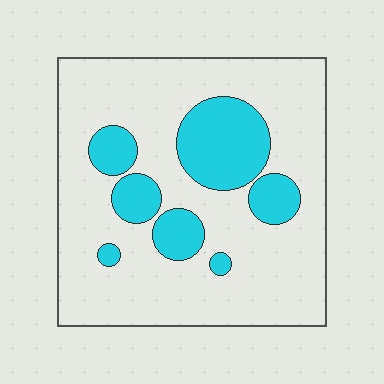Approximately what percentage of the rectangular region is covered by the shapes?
Approximately 20%.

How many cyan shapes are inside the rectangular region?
7.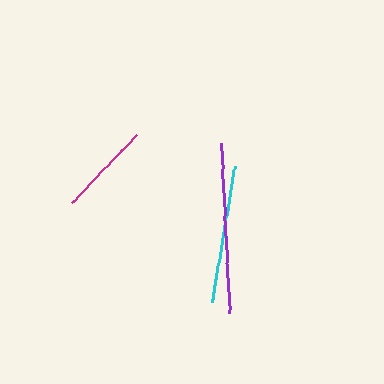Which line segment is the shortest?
The magenta line is the shortest at approximately 94 pixels.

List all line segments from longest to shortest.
From longest to shortest: purple, cyan, magenta.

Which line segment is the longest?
The purple line is the longest at approximately 170 pixels.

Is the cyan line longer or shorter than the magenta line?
The cyan line is longer than the magenta line.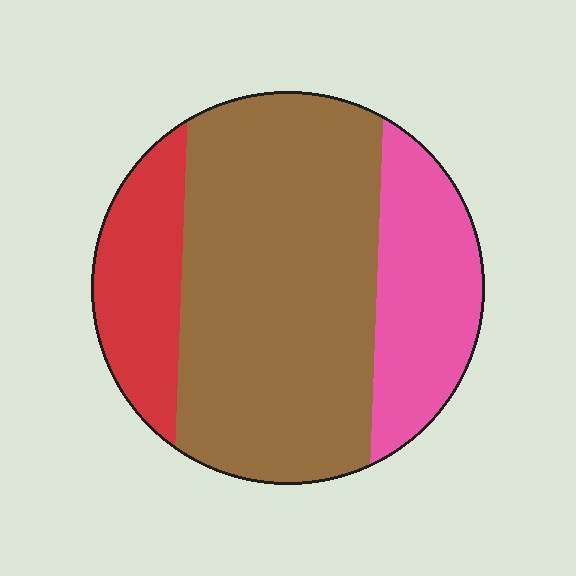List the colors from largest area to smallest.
From largest to smallest: brown, pink, red.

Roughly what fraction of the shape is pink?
Pink takes up about one fifth (1/5) of the shape.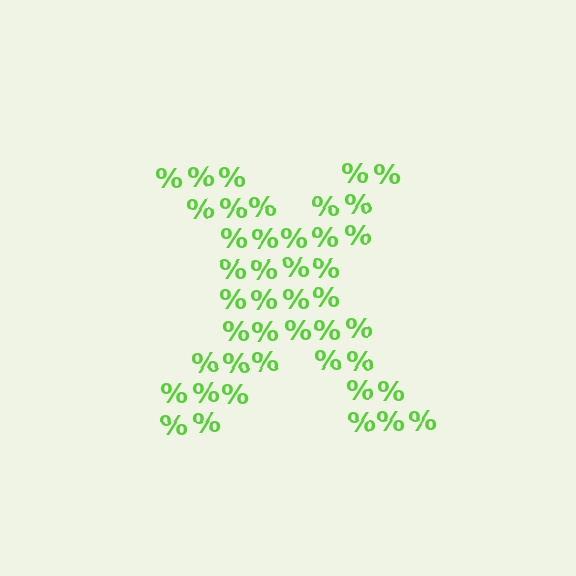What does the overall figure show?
The overall figure shows the letter X.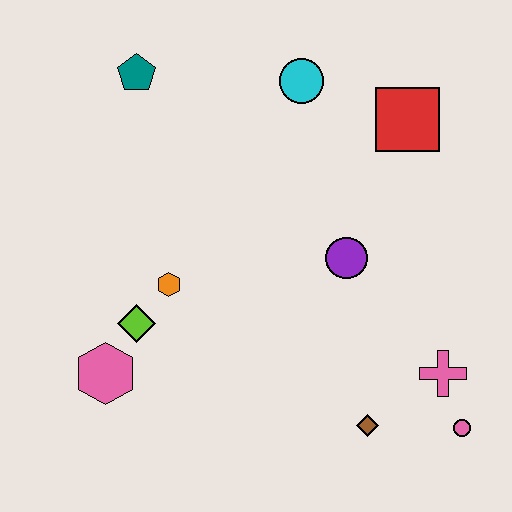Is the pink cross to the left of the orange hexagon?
No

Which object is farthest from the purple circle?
The teal pentagon is farthest from the purple circle.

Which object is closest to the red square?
The cyan circle is closest to the red square.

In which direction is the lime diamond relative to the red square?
The lime diamond is to the left of the red square.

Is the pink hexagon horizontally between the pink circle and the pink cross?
No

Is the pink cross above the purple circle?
No